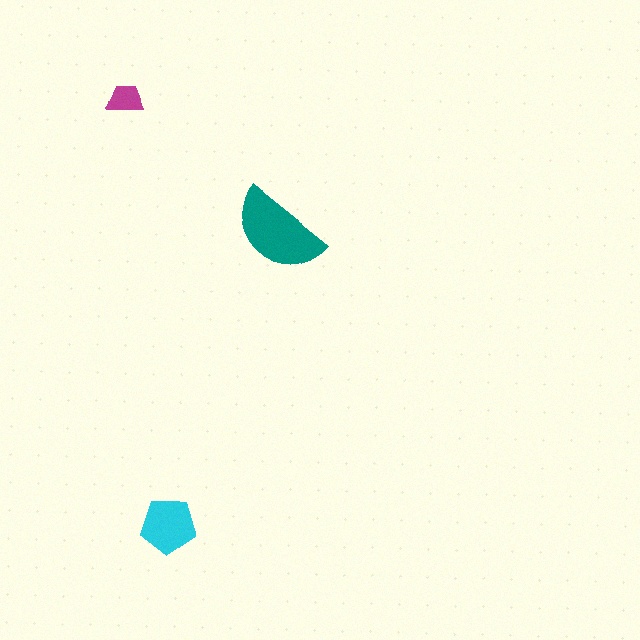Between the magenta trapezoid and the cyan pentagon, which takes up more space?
The cyan pentagon.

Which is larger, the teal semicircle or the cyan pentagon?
The teal semicircle.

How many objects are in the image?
There are 3 objects in the image.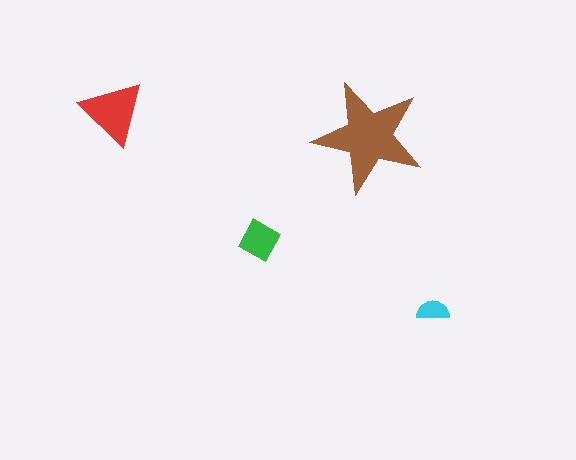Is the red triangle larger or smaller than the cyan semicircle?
Larger.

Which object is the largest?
The brown star.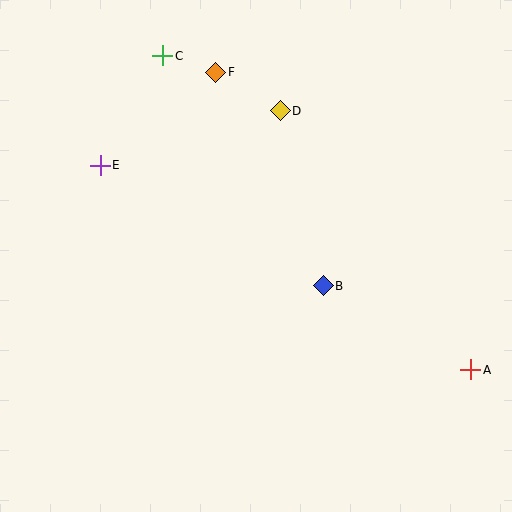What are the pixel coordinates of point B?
Point B is at (323, 286).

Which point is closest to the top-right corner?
Point D is closest to the top-right corner.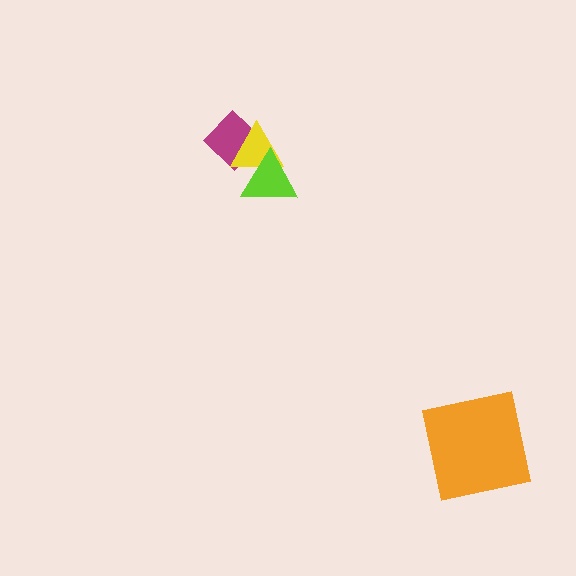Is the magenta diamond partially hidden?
Yes, it is partially covered by another shape.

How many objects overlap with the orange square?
0 objects overlap with the orange square.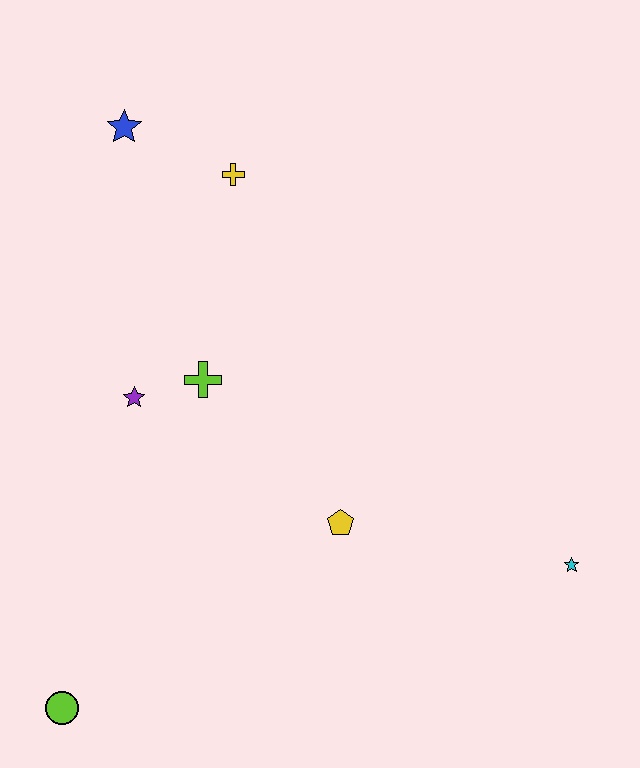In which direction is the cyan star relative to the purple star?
The cyan star is to the right of the purple star.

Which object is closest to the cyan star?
The yellow pentagon is closest to the cyan star.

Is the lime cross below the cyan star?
No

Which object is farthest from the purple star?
The cyan star is farthest from the purple star.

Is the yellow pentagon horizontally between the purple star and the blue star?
No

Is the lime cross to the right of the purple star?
Yes